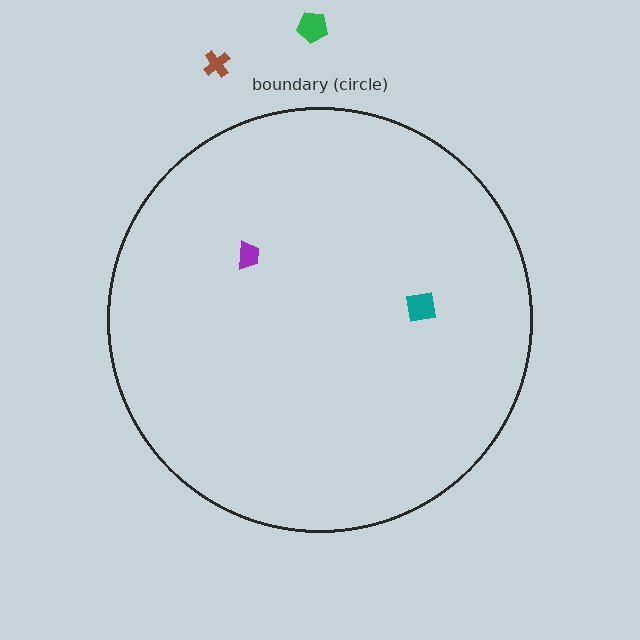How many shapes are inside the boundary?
2 inside, 2 outside.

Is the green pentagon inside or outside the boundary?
Outside.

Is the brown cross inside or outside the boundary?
Outside.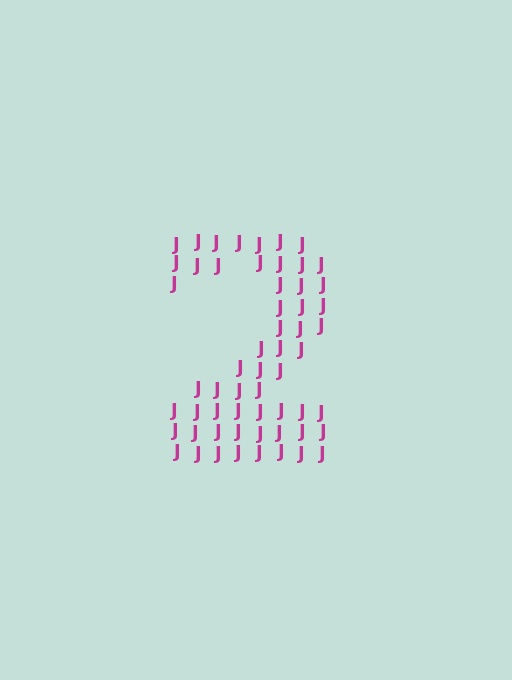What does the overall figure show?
The overall figure shows the digit 2.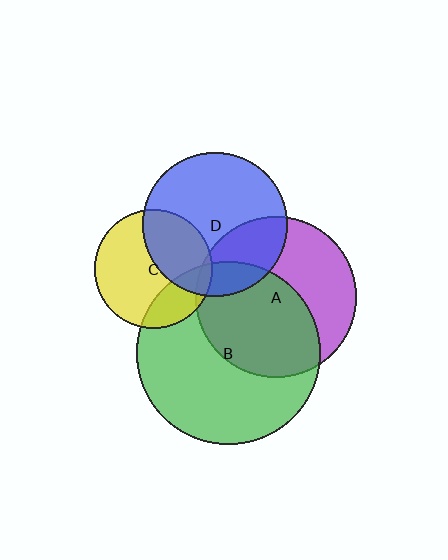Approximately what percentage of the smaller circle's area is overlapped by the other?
Approximately 15%.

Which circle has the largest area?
Circle B (green).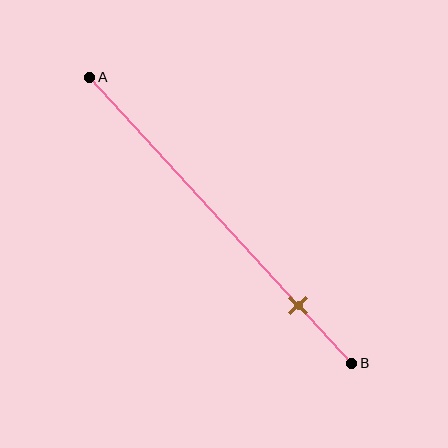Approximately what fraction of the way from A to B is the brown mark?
The brown mark is approximately 80% of the way from A to B.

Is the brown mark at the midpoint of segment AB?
No, the mark is at about 80% from A, not at the 50% midpoint.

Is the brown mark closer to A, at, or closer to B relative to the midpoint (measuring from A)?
The brown mark is closer to point B than the midpoint of segment AB.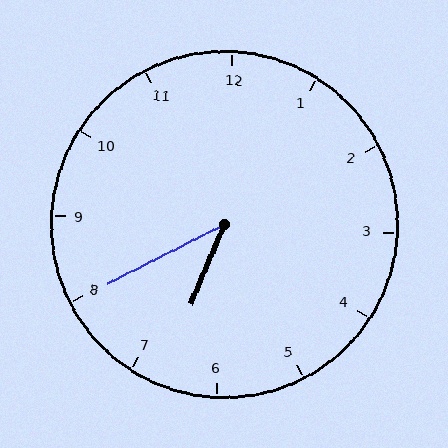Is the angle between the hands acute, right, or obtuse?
It is acute.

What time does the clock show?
6:40.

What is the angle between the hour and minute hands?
Approximately 40 degrees.